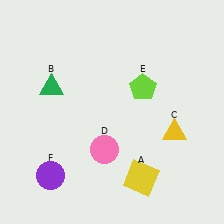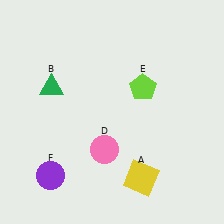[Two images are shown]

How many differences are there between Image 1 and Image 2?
There is 1 difference between the two images.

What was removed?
The yellow triangle (C) was removed in Image 2.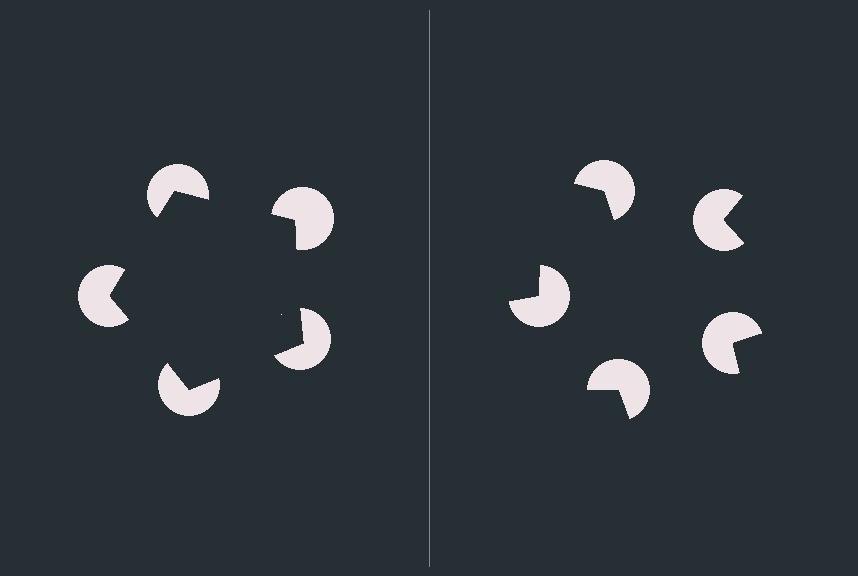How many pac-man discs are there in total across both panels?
10 — 5 on each side.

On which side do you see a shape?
An illusory pentagon appears on the left side. On the right side the wedge cuts are rotated, so no coherent shape forms.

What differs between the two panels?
The pac-man discs are positioned identically on both sides; only the wedge orientations differ. On the left they align to a pentagon; on the right they are misaligned.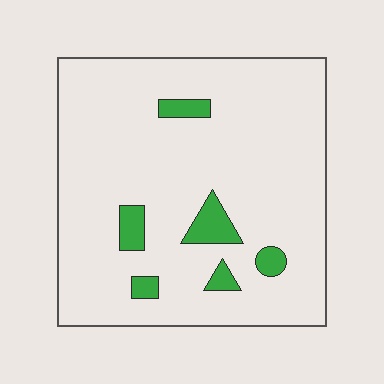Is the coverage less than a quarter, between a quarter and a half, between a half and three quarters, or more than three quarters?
Less than a quarter.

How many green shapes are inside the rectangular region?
6.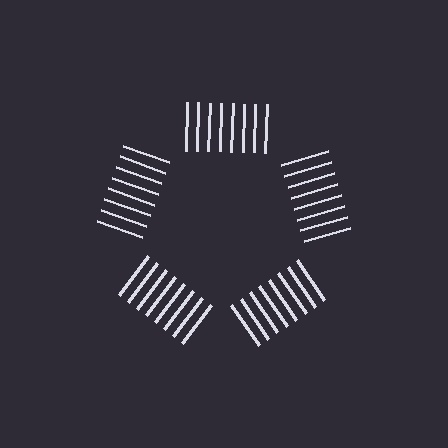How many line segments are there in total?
40 — 8 along each of the 5 edges.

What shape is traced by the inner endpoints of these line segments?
An illusory pentagon — the line segments terminate on its edges but no continuous stroke is drawn.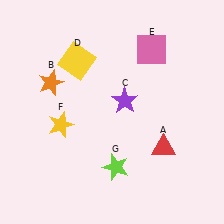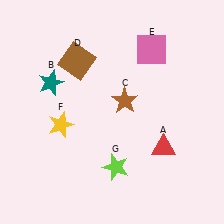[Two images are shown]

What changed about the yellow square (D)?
In Image 1, D is yellow. In Image 2, it changed to brown.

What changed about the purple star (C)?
In Image 1, C is purple. In Image 2, it changed to brown.